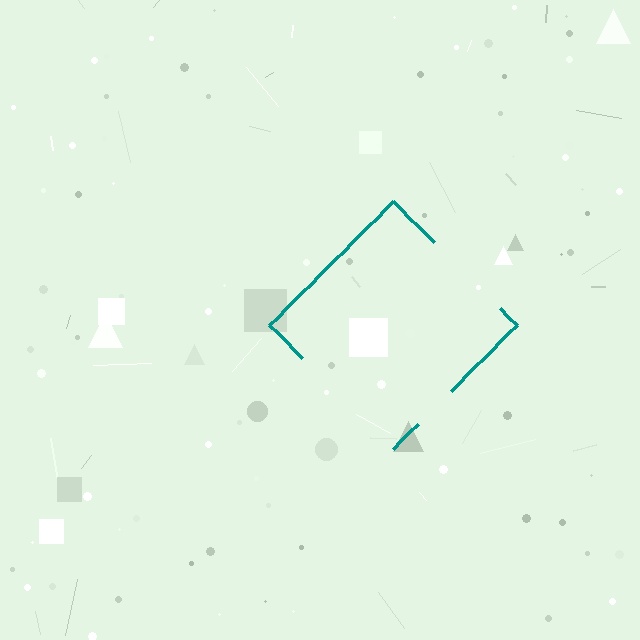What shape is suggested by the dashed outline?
The dashed outline suggests a diamond.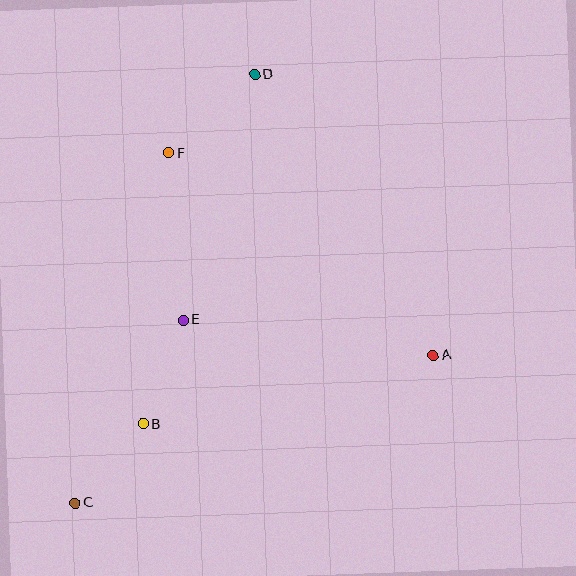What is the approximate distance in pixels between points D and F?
The distance between D and F is approximately 116 pixels.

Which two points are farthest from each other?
Points C and D are farthest from each other.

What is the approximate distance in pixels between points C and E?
The distance between C and E is approximately 212 pixels.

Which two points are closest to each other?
Points B and C are closest to each other.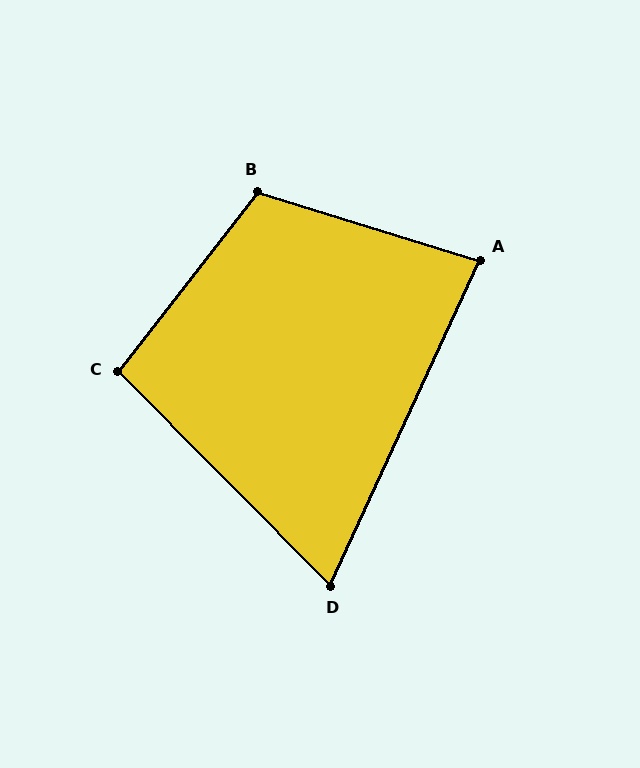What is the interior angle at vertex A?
Approximately 83 degrees (acute).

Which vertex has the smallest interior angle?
D, at approximately 69 degrees.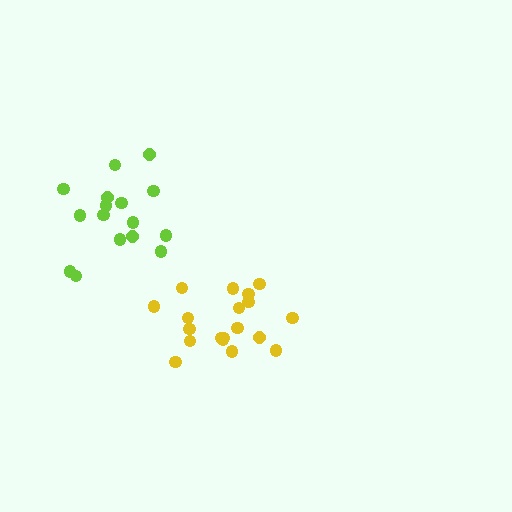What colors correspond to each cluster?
The clusters are colored: yellow, lime.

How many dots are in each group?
Group 1: 19 dots, Group 2: 16 dots (35 total).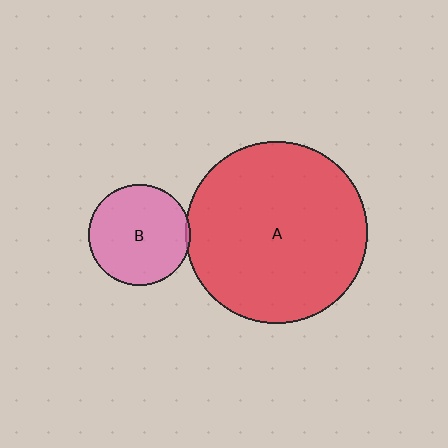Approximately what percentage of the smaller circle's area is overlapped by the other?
Approximately 5%.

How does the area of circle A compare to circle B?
Approximately 3.2 times.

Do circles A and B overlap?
Yes.